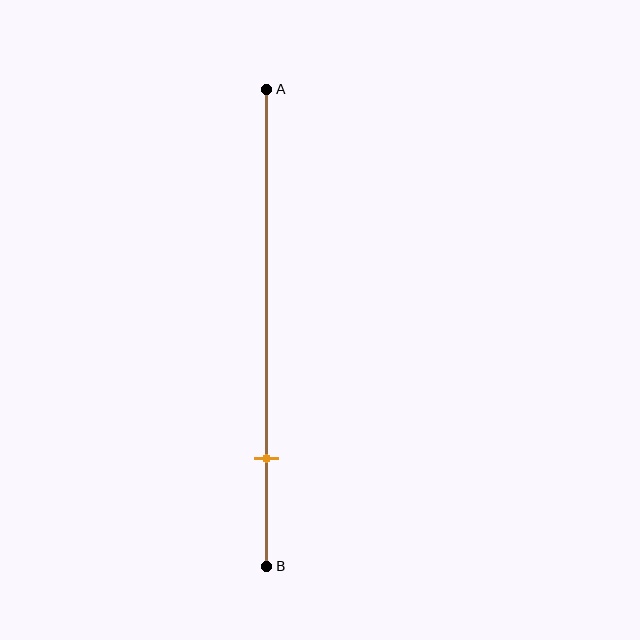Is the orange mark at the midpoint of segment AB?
No, the mark is at about 75% from A, not at the 50% midpoint.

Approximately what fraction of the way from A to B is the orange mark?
The orange mark is approximately 75% of the way from A to B.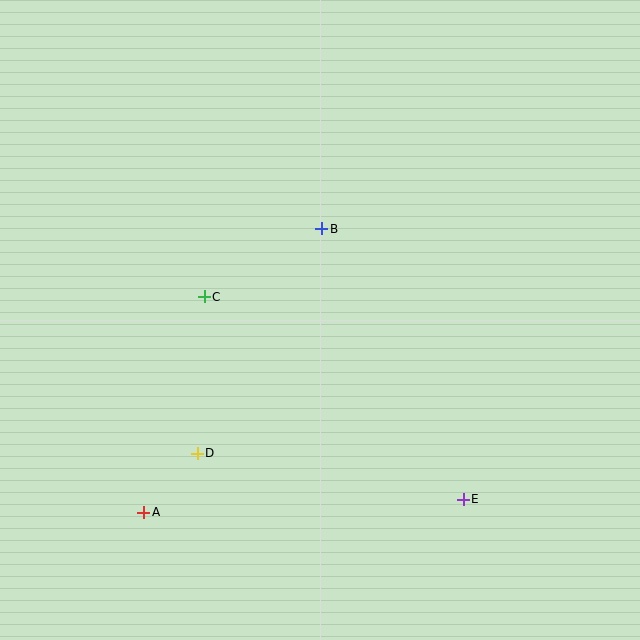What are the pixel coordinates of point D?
Point D is at (197, 453).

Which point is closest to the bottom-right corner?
Point E is closest to the bottom-right corner.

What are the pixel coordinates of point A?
Point A is at (144, 512).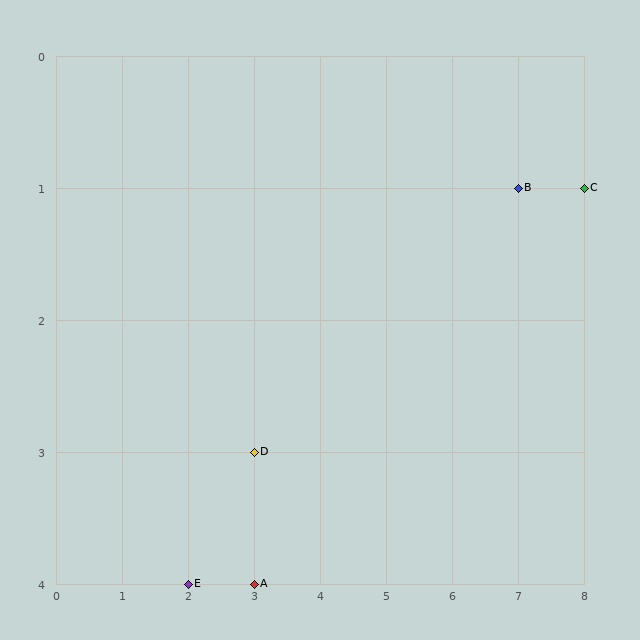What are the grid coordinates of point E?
Point E is at grid coordinates (2, 4).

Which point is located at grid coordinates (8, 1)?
Point C is at (8, 1).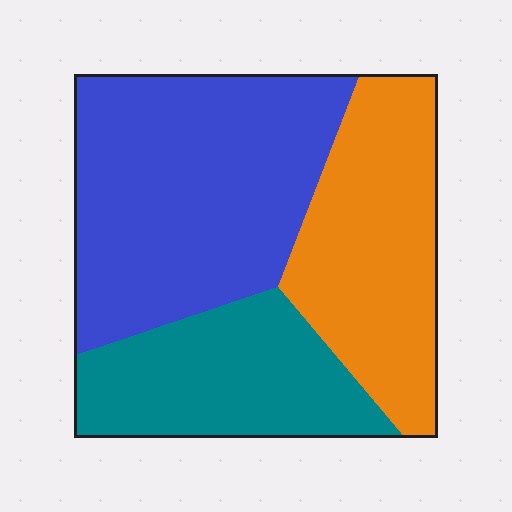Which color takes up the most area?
Blue, at roughly 45%.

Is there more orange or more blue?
Blue.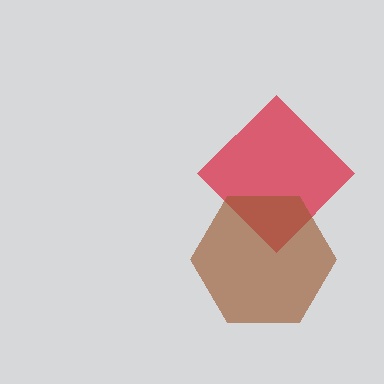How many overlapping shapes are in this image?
There are 2 overlapping shapes in the image.